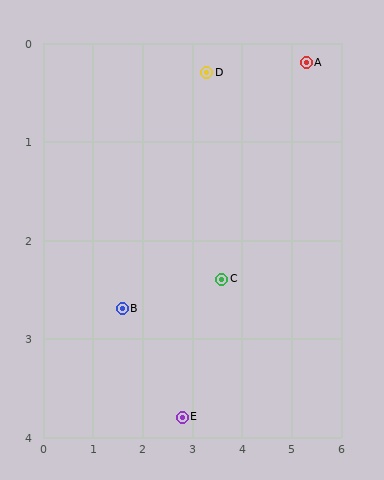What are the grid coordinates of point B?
Point B is at approximately (1.6, 2.7).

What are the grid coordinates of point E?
Point E is at approximately (2.8, 3.8).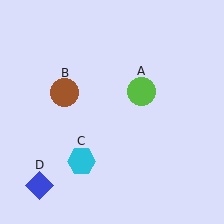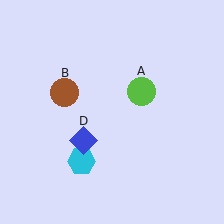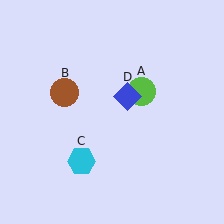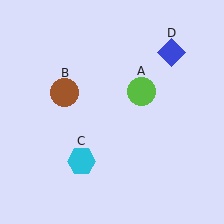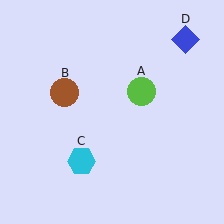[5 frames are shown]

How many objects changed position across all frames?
1 object changed position: blue diamond (object D).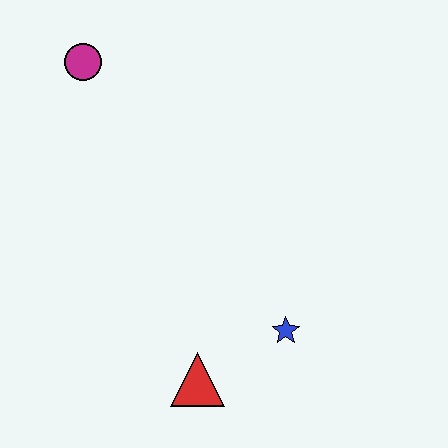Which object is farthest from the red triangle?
The magenta circle is farthest from the red triangle.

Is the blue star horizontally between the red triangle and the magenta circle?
No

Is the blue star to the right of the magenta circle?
Yes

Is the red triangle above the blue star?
No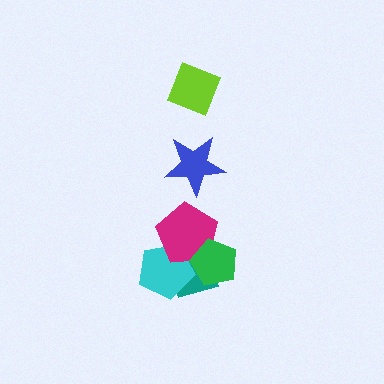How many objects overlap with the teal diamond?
3 objects overlap with the teal diamond.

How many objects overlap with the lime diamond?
0 objects overlap with the lime diamond.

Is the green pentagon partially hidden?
No, no other shape covers it.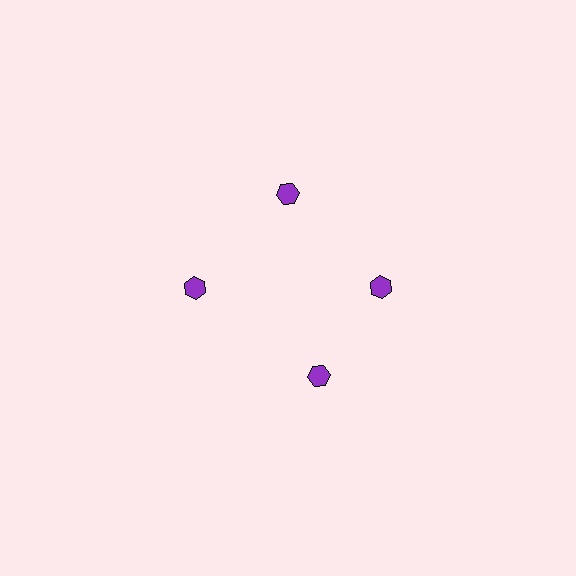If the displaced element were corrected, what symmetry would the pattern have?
It would have 4-fold rotational symmetry — the pattern would map onto itself every 90 degrees.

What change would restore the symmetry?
The symmetry would be restored by rotating it back into even spacing with its neighbors so that all 4 hexagons sit at equal angles and equal distance from the center.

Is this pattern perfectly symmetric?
No. The 4 purple hexagons are arranged in a ring, but one element near the 6 o'clock position is rotated out of alignment along the ring, breaking the 4-fold rotational symmetry.